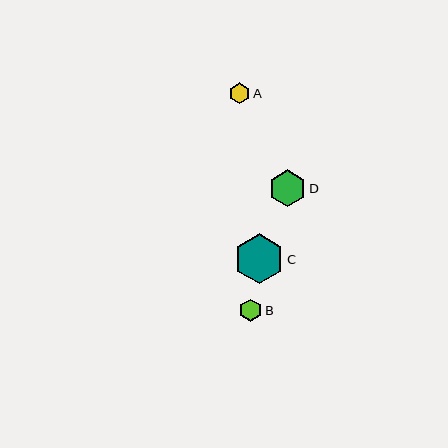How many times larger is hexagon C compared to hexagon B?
Hexagon C is approximately 2.2 times the size of hexagon B.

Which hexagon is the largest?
Hexagon C is the largest with a size of approximately 50 pixels.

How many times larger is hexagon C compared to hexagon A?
Hexagon C is approximately 2.4 times the size of hexagon A.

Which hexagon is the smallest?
Hexagon A is the smallest with a size of approximately 21 pixels.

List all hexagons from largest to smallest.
From largest to smallest: C, D, B, A.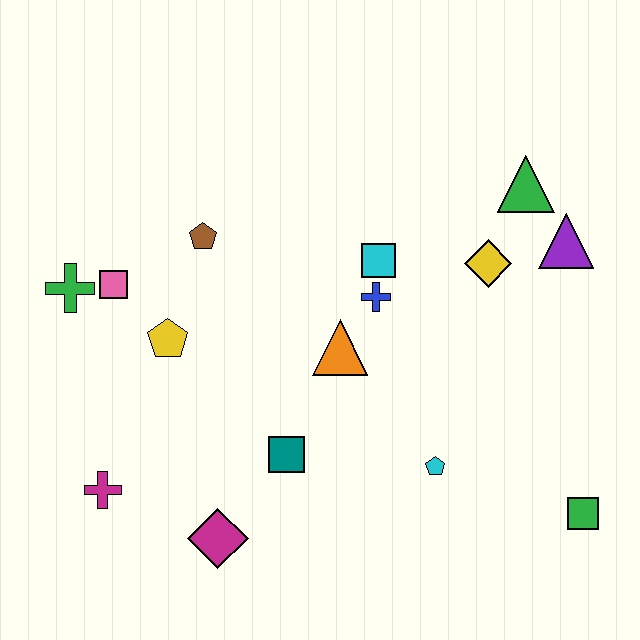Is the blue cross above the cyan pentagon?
Yes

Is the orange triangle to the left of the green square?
Yes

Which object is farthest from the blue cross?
The magenta cross is farthest from the blue cross.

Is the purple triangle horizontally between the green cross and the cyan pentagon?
No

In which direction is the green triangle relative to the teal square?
The green triangle is above the teal square.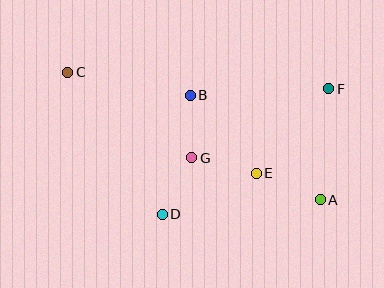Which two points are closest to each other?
Points B and G are closest to each other.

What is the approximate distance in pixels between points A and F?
The distance between A and F is approximately 111 pixels.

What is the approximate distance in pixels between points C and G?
The distance between C and G is approximately 151 pixels.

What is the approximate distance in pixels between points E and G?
The distance between E and G is approximately 66 pixels.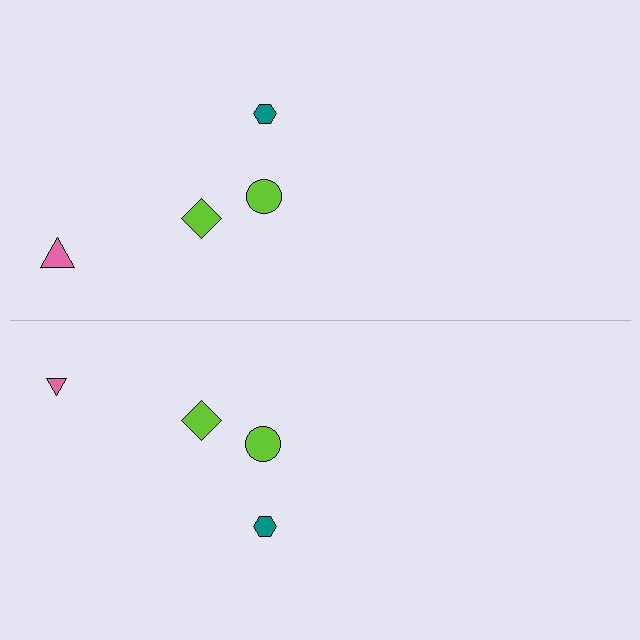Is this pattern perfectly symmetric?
No, the pattern is not perfectly symmetric. The pink triangle on the bottom side has a different size than its mirror counterpart.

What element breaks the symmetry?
The pink triangle on the bottom side has a different size than its mirror counterpart.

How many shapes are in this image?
There are 8 shapes in this image.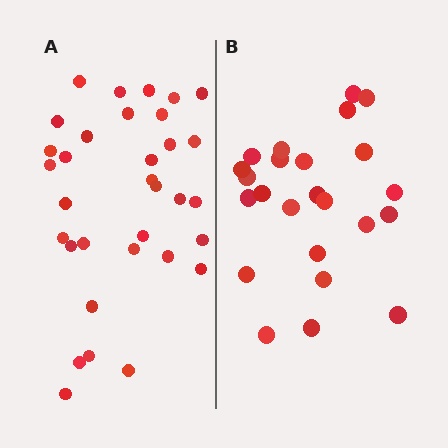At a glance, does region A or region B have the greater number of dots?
Region A (the left region) has more dots.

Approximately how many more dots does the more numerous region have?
Region A has roughly 8 or so more dots than region B.